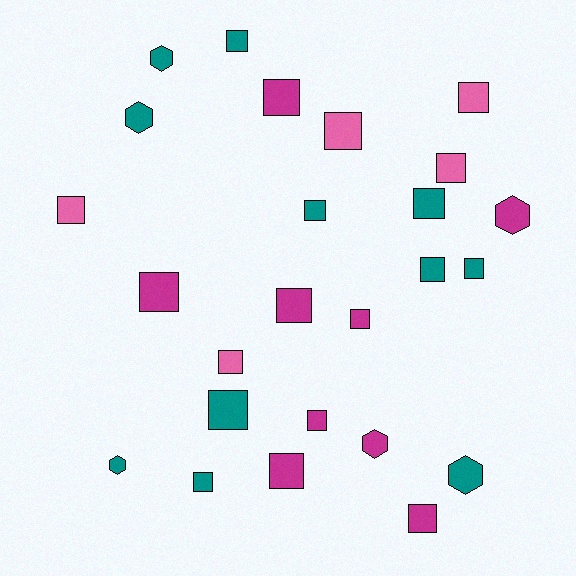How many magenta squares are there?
There are 7 magenta squares.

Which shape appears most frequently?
Square, with 19 objects.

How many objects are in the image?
There are 25 objects.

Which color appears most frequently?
Teal, with 11 objects.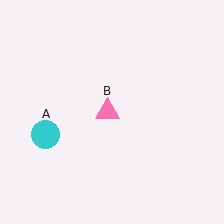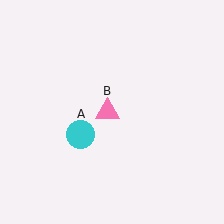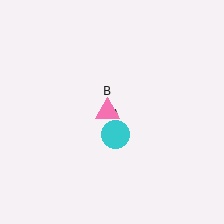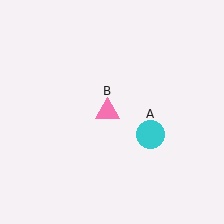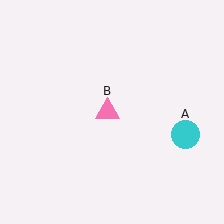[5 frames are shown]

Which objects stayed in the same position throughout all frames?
Pink triangle (object B) remained stationary.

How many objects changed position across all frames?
1 object changed position: cyan circle (object A).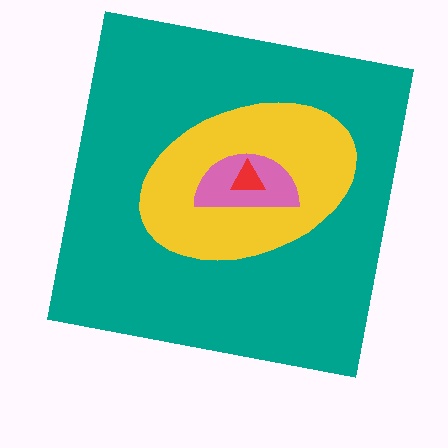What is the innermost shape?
The red triangle.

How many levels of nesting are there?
4.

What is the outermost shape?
The teal square.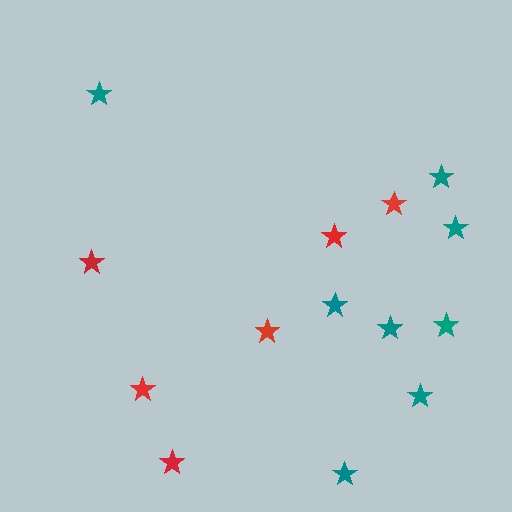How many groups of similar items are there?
There are 2 groups: one group of teal stars (8) and one group of red stars (6).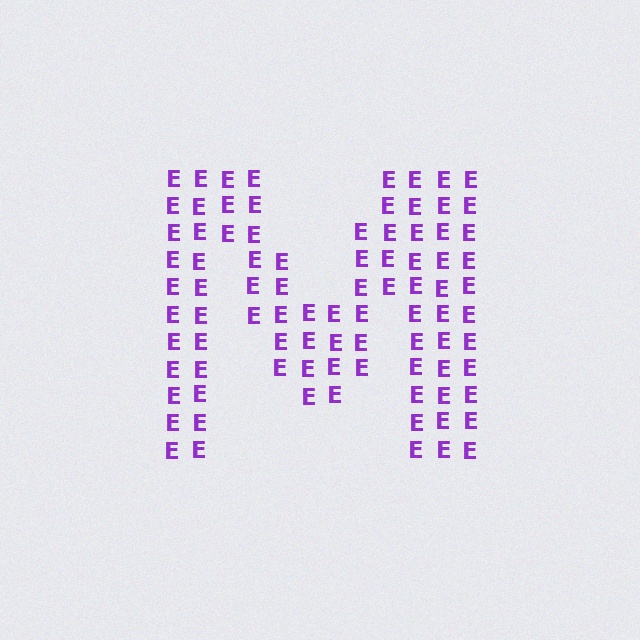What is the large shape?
The large shape is the letter M.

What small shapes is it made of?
It is made of small letter E's.